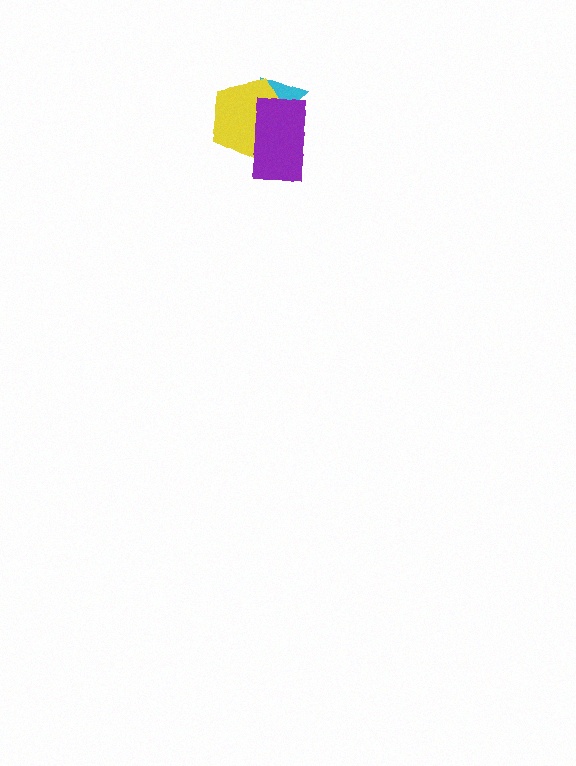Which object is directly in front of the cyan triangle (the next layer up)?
The yellow pentagon is directly in front of the cyan triangle.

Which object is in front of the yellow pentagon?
The purple rectangle is in front of the yellow pentagon.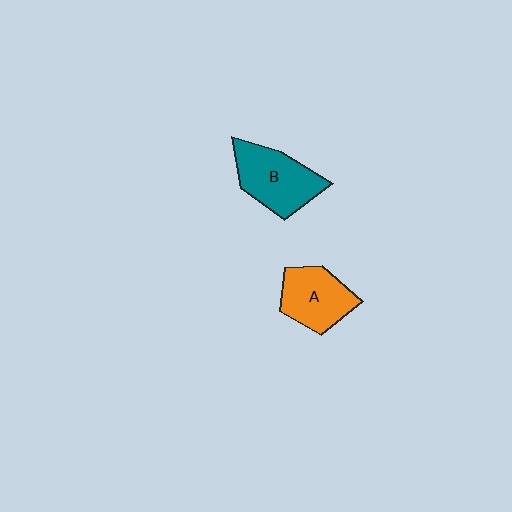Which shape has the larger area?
Shape B (teal).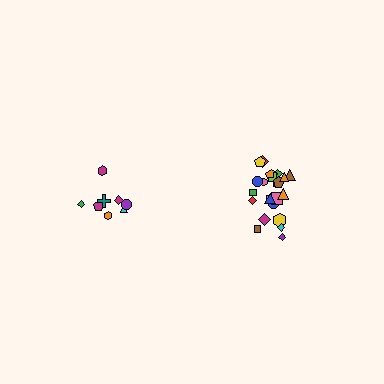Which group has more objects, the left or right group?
The right group.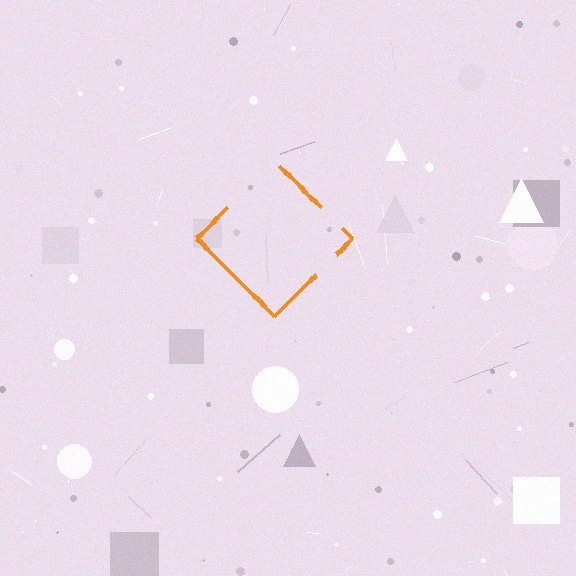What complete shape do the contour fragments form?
The contour fragments form a diamond.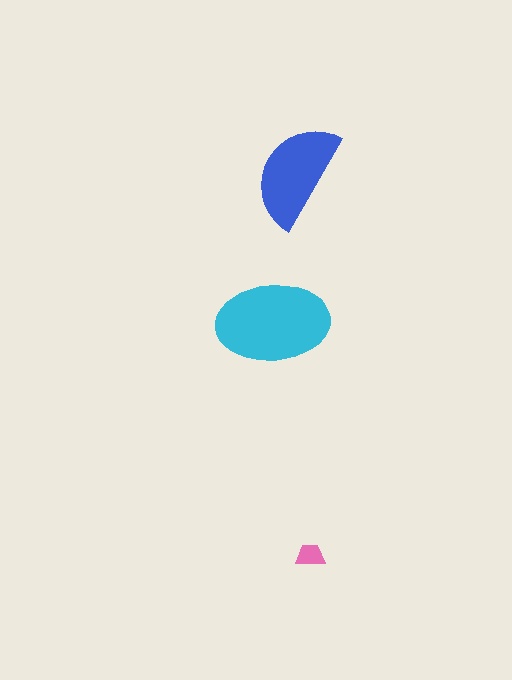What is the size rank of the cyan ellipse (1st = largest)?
1st.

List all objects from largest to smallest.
The cyan ellipse, the blue semicircle, the pink trapezoid.